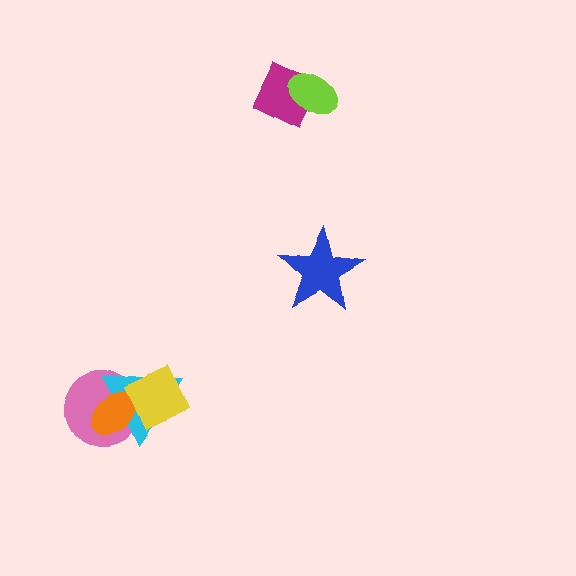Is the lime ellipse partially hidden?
No, no other shape covers it.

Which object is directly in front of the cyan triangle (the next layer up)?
The orange ellipse is directly in front of the cyan triangle.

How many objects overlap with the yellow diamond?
3 objects overlap with the yellow diamond.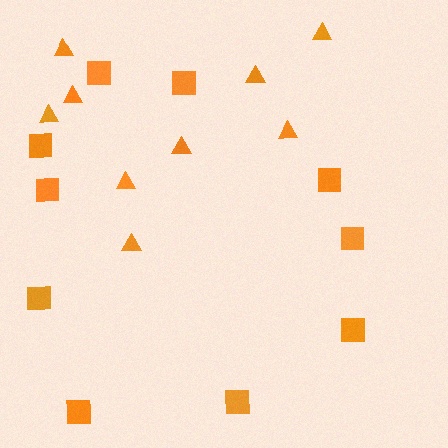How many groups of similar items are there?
There are 2 groups: one group of squares (10) and one group of triangles (9).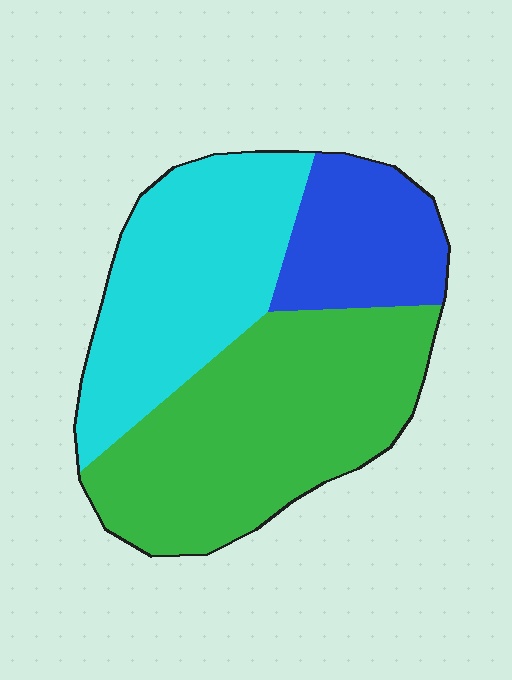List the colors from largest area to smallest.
From largest to smallest: green, cyan, blue.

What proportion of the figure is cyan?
Cyan covers around 35% of the figure.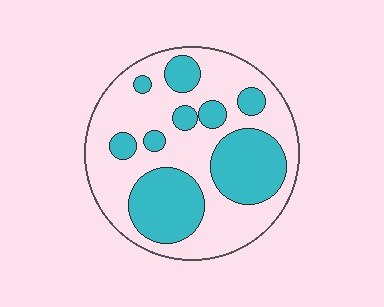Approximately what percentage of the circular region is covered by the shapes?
Approximately 35%.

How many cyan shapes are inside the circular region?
9.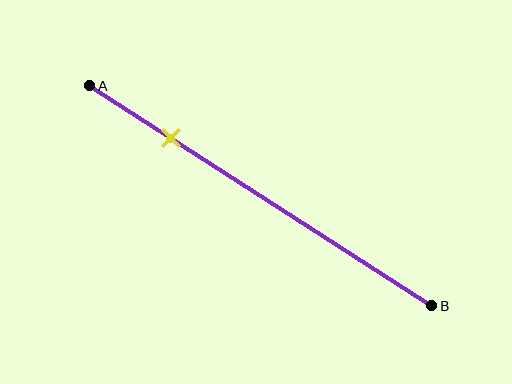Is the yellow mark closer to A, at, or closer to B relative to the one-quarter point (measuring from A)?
The yellow mark is approximately at the one-quarter point of segment AB.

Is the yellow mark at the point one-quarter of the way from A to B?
Yes, the mark is approximately at the one-quarter point.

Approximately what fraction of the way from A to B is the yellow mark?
The yellow mark is approximately 25% of the way from A to B.